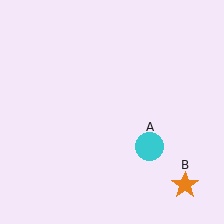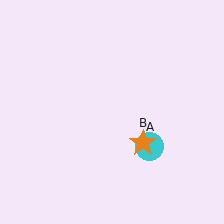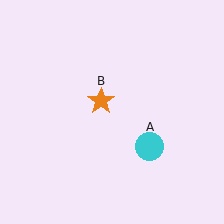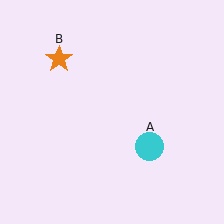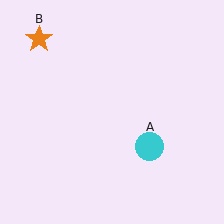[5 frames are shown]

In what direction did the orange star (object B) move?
The orange star (object B) moved up and to the left.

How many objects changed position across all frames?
1 object changed position: orange star (object B).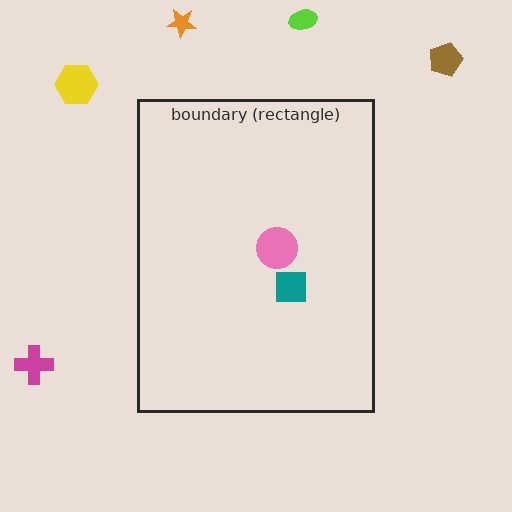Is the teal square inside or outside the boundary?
Inside.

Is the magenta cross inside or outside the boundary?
Outside.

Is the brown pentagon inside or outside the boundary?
Outside.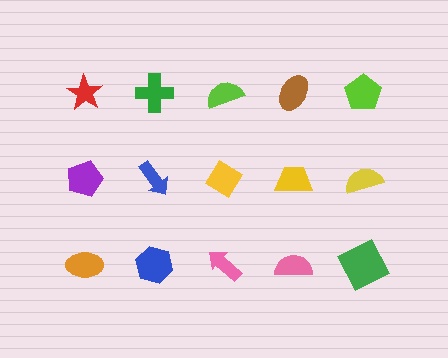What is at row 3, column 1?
An orange ellipse.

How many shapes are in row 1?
5 shapes.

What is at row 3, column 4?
A pink semicircle.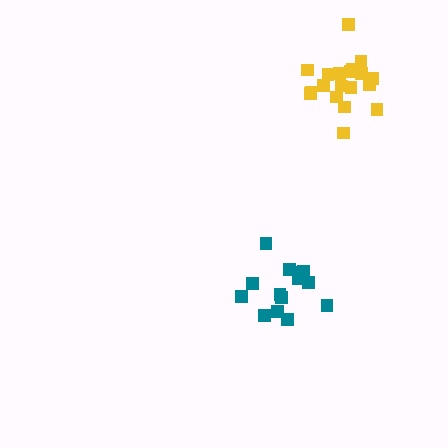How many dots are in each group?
Group 1: 14 dots, Group 2: 19 dots (33 total).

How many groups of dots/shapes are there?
There are 2 groups.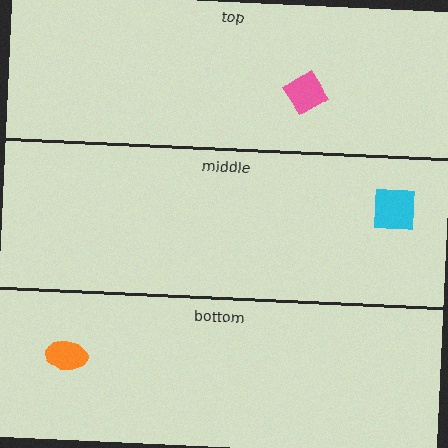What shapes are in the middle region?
The cyan square.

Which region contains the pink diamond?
The top region.